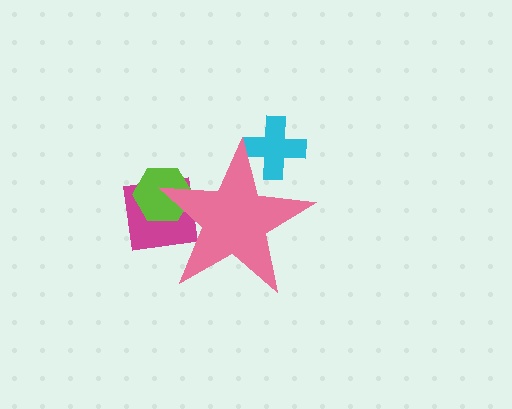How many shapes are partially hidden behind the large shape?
3 shapes are partially hidden.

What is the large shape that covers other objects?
A pink star.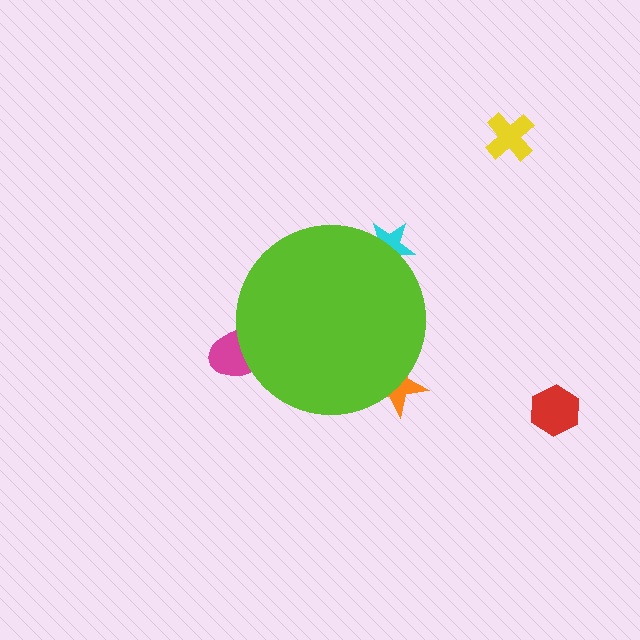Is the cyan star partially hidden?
Yes, the cyan star is partially hidden behind the lime circle.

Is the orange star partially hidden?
Yes, the orange star is partially hidden behind the lime circle.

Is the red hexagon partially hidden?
No, the red hexagon is fully visible.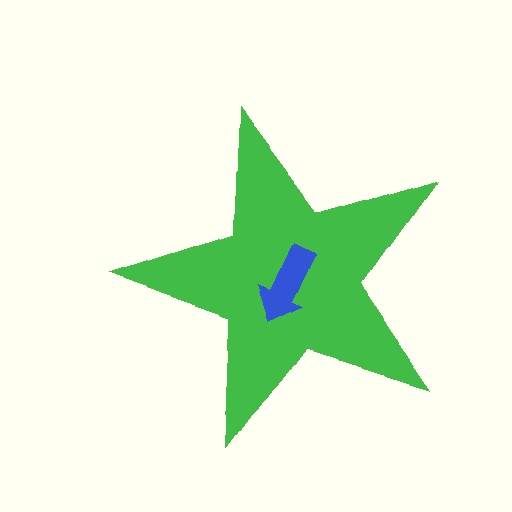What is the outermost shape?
The green star.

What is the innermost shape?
The blue arrow.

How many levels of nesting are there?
2.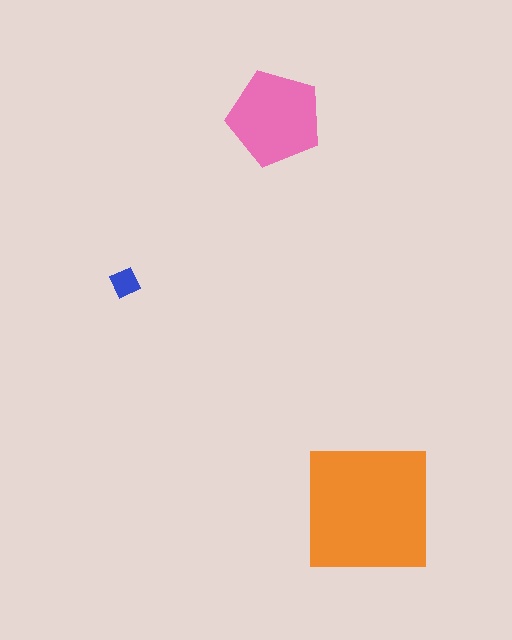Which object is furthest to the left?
The blue diamond is leftmost.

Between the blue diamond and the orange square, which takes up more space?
The orange square.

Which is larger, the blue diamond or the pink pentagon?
The pink pentagon.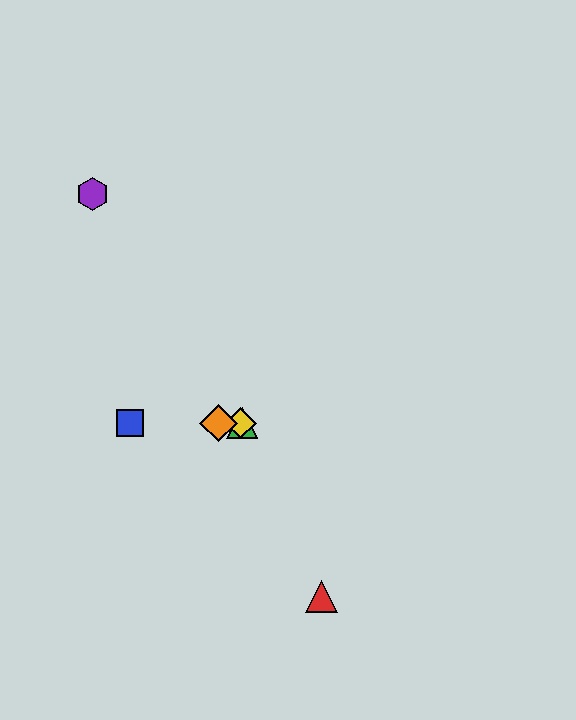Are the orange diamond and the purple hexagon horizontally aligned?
No, the orange diamond is at y≈423 and the purple hexagon is at y≈194.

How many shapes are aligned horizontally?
4 shapes (the blue square, the green triangle, the yellow diamond, the orange diamond) are aligned horizontally.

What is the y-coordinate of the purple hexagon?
The purple hexagon is at y≈194.